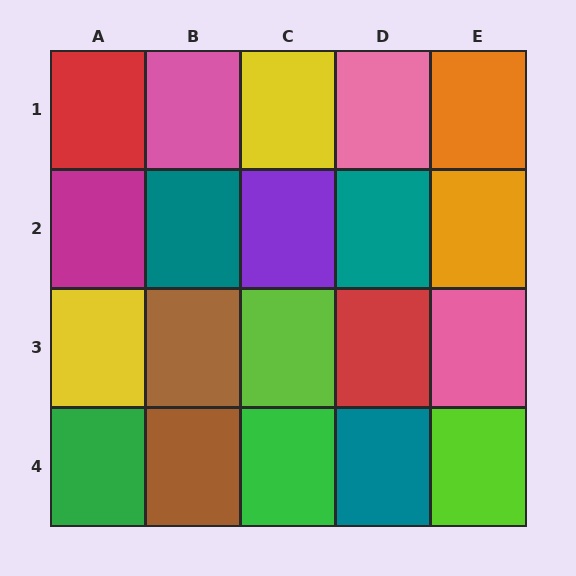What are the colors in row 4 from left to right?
Green, brown, green, teal, lime.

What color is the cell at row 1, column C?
Yellow.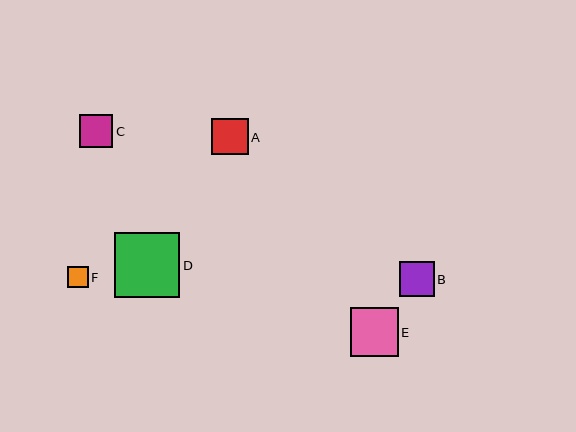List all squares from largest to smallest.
From largest to smallest: D, E, A, B, C, F.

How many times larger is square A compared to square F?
Square A is approximately 1.8 times the size of square F.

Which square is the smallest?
Square F is the smallest with a size of approximately 21 pixels.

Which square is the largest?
Square D is the largest with a size of approximately 65 pixels.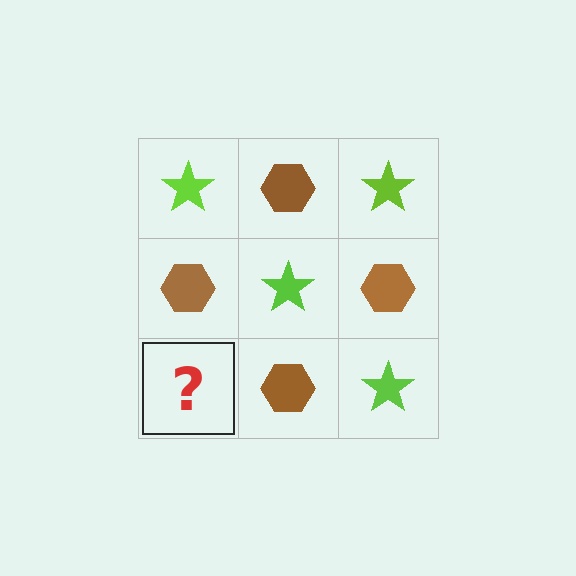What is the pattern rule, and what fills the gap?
The rule is that it alternates lime star and brown hexagon in a checkerboard pattern. The gap should be filled with a lime star.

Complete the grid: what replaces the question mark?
The question mark should be replaced with a lime star.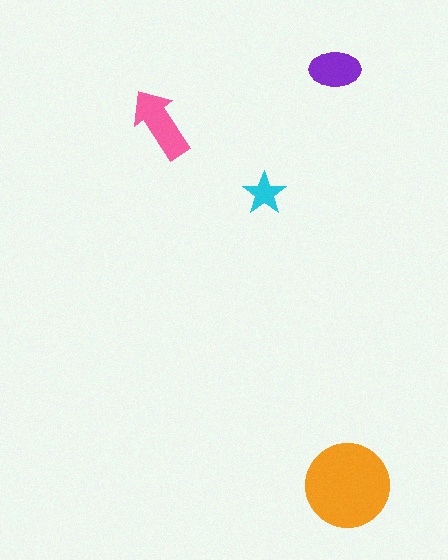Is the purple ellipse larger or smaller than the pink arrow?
Smaller.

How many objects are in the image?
There are 4 objects in the image.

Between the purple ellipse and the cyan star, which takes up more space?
The purple ellipse.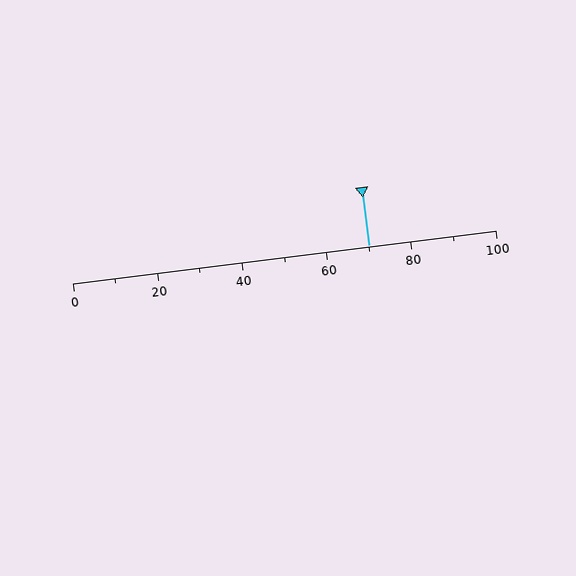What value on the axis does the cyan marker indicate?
The marker indicates approximately 70.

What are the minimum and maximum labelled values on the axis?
The axis runs from 0 to 100.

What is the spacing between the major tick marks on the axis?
The major ticks are spaced 20 apart.